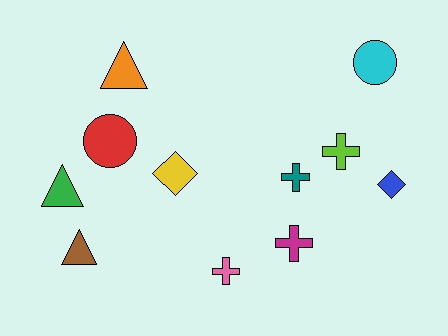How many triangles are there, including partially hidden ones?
There are 3 triangles.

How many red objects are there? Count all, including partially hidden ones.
There is 1 red object.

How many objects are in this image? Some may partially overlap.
There are 11 objects.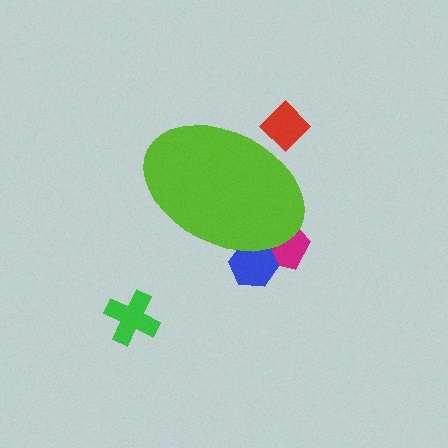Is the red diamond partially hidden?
Yes, the red diamond is partially hidden behind the lime ellipse.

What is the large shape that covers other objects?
A lime ellipse.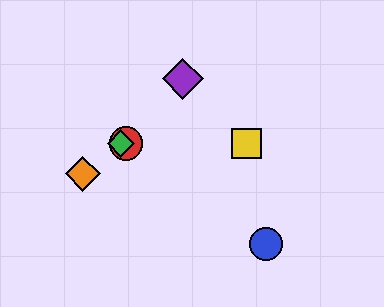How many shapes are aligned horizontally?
3 shapes (the red circle, the green diamond, the yellow square) are aligned horizontally.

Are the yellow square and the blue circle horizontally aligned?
No, the yellow square is at y≈144 and the blue circle is at y≈244.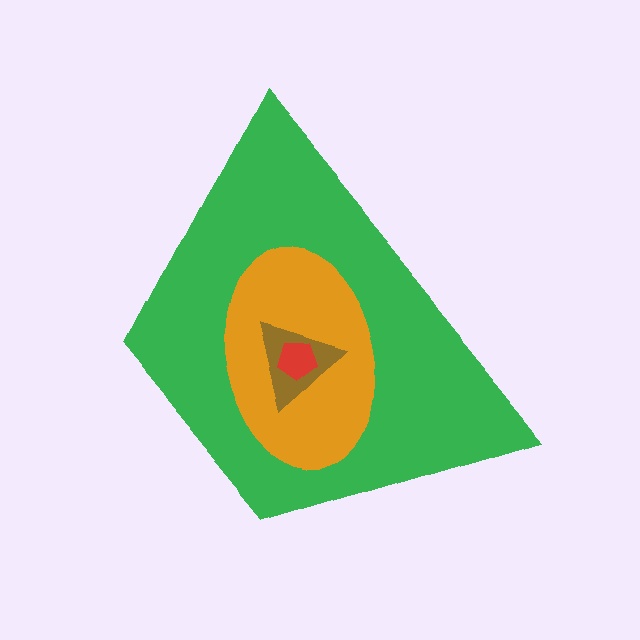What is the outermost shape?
The green trapezoid.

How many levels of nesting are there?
4.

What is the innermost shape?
The red pentagon.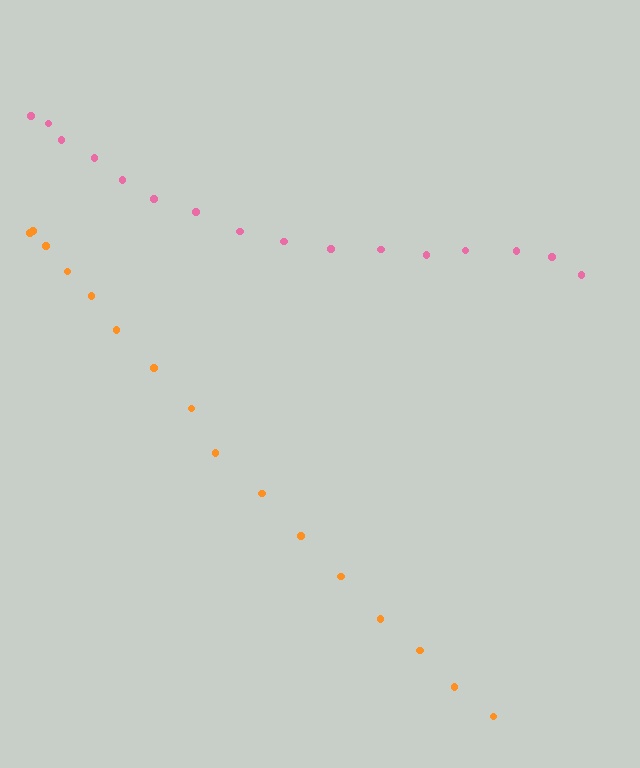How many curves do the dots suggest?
There are 2 distinct paths.